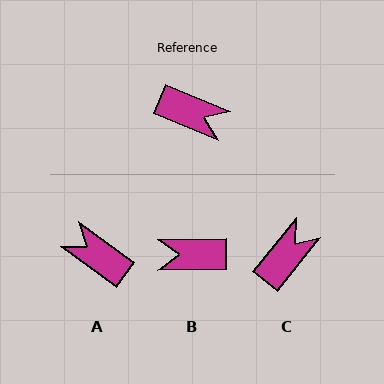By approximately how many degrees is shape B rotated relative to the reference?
Approximately 157 degrees clockwise.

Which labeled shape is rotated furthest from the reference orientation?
A, about 166 degrees away.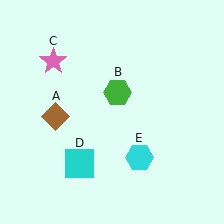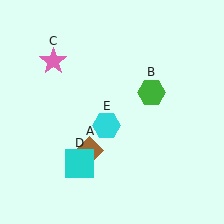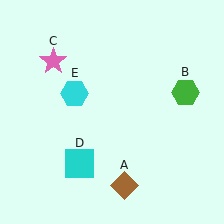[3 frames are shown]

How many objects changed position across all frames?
3 objects changed position: brown diamond (object A), green hexagon (object B), cyan hexagon (object E).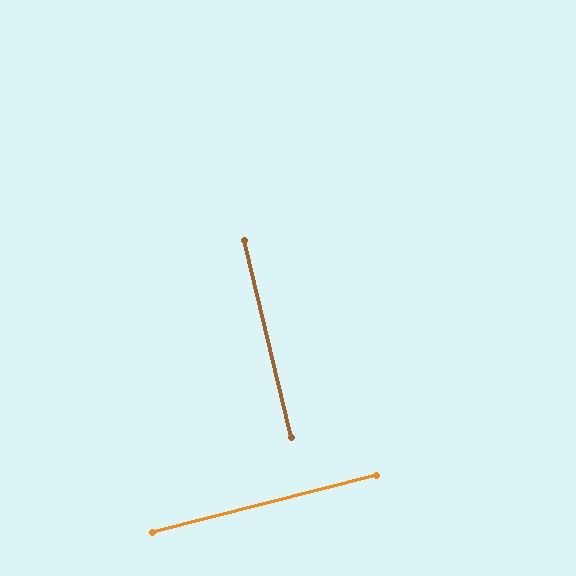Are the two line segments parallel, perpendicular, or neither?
Perpendicular — they meet at approximately 89°.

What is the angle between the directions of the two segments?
Approximately 89 degrees.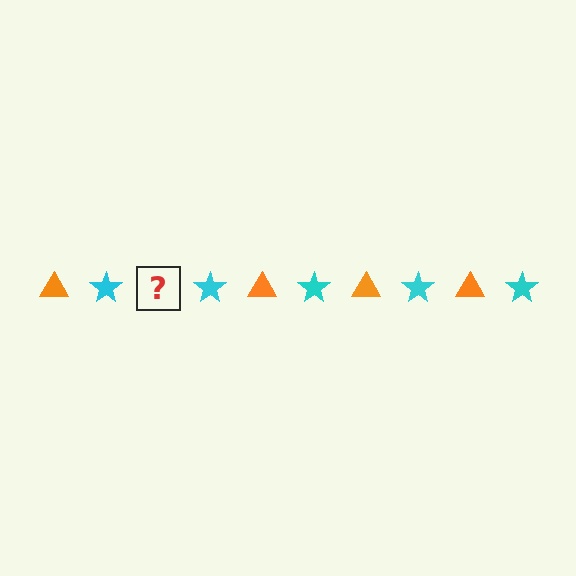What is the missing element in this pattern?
The missing element is an orange triangle.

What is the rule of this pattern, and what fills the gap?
The rule is that the pattern alternates between orange triangle and cyan star. The gap should be filled with an orange triangle.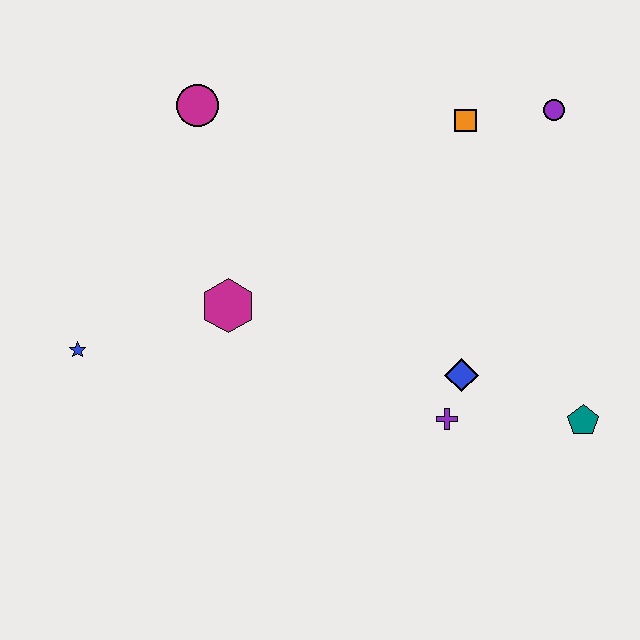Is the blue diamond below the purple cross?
No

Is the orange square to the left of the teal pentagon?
Yes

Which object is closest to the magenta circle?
The magenta hexagon is closest to the magenta circle.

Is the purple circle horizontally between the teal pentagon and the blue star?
Yes